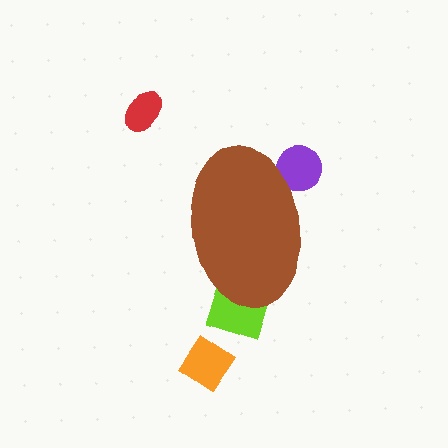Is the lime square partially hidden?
Yes, the lime square is partially hidden behind the brown ellipse.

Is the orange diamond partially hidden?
No, the orange diamond is fully visible.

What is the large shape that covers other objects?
A brown ellipse.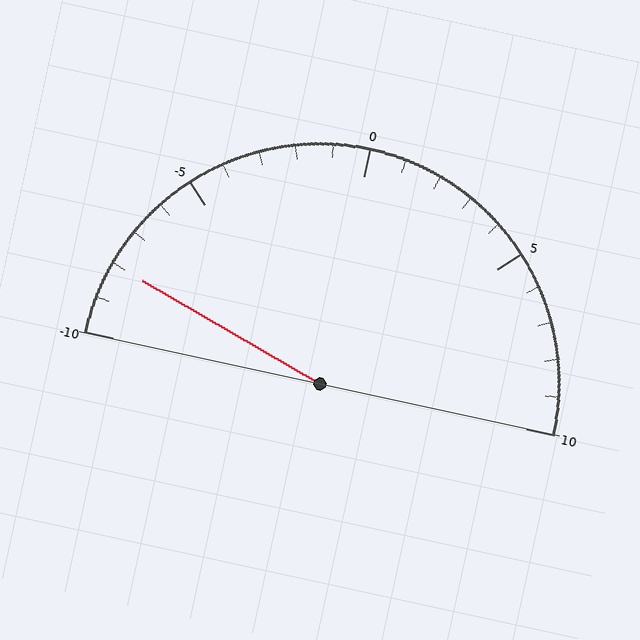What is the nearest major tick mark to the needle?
The nearest major tick mark is -10.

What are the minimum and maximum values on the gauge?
The gauge ranges from -10 to 10.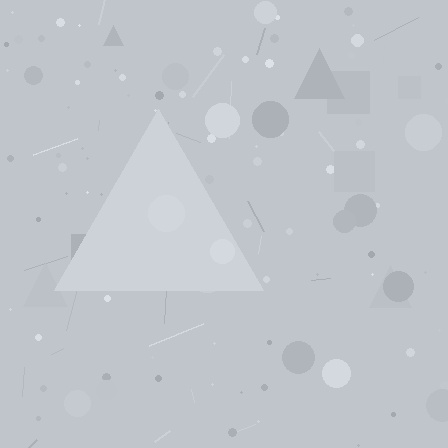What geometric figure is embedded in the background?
A triangle is embedded in the background.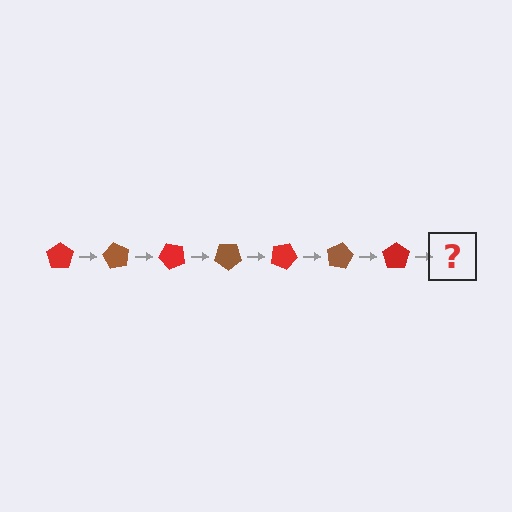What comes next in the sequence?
The next element should be a brown pentagon, rotated 420 degrees from the start.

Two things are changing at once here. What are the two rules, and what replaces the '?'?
The two rules are that it rotates 60 degrees each step and the color cycles through red and brown. The '?' should be a brown pentagon, rotated 420 degrees from the start.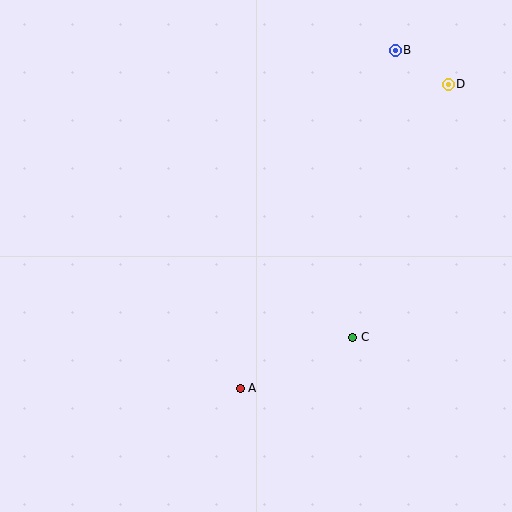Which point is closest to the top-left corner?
Point B is closest to the top-left corner.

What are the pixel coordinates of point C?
Point C is at (353, 337).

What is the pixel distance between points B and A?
The distance between B and A is 372 pixels.